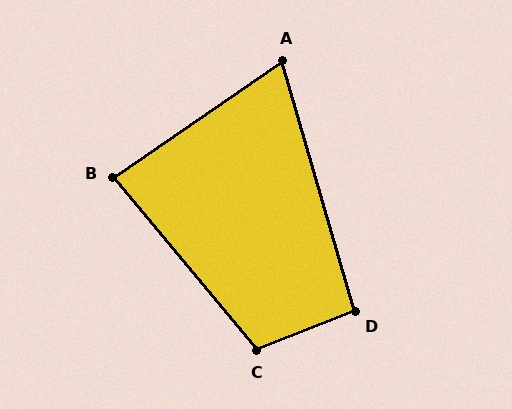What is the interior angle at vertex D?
Approximately 95 degrees (obtuse).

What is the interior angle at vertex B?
Approximately 85 degrees (acute).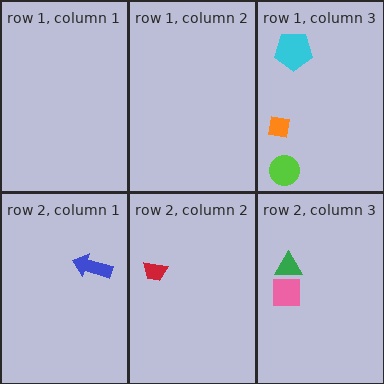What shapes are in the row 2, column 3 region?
The pink square, the green triangle.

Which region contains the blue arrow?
The row 2, column 1 region.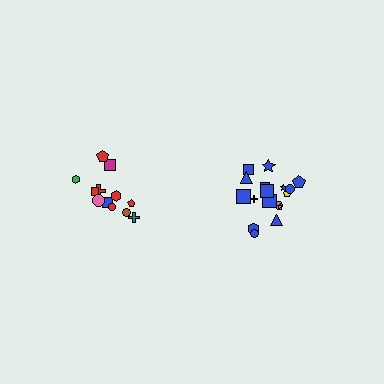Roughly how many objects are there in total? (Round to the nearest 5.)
Roughly 30 objects in total.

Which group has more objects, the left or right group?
The right group.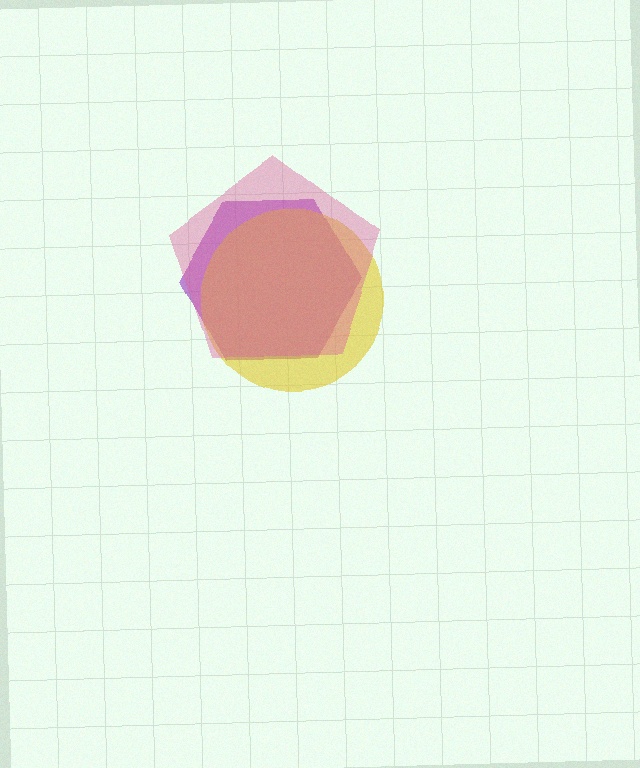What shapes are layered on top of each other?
The layered shapes are: a purple hexagon, a yellow circle, a pink pentagon.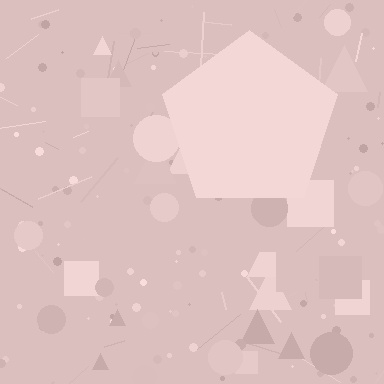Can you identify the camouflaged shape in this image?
The camouflaged shape is a pentagon.